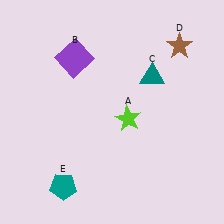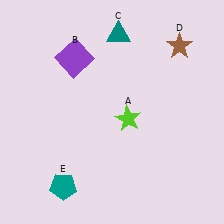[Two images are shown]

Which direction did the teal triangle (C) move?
The teal triangle (C) moved up.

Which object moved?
The teal triangle (C) moved up.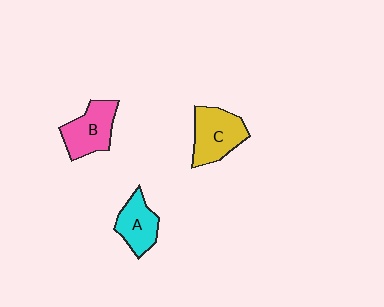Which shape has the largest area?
Shape C (yellow).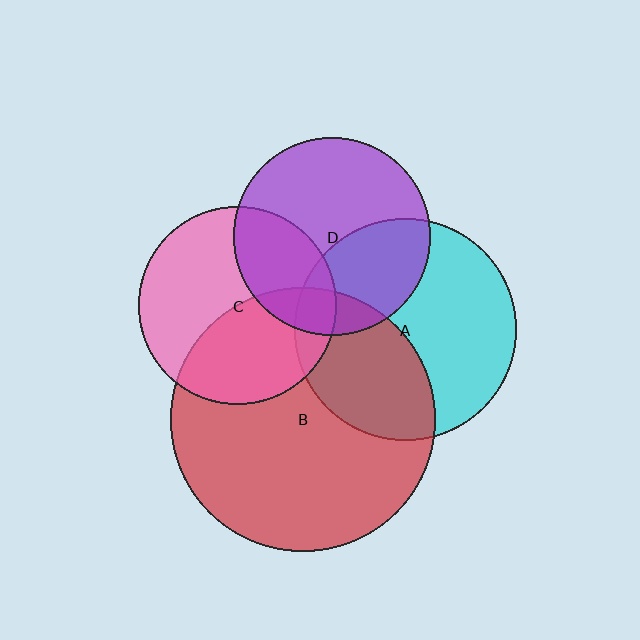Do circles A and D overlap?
Yes.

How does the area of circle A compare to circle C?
Approximately 1.3 times.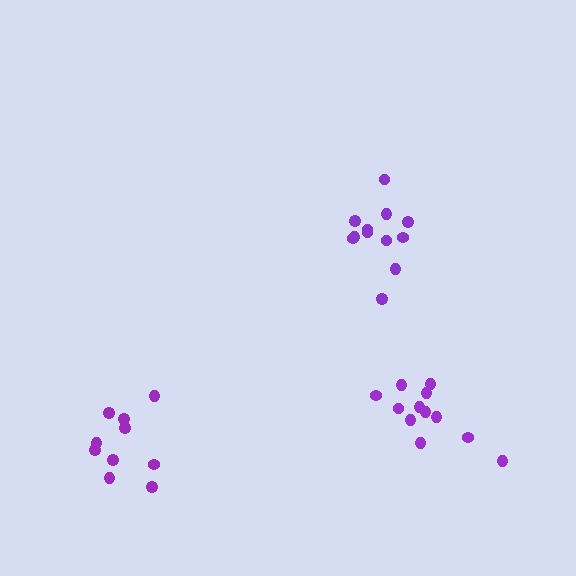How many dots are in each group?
Group 1: 10 dots, Group 2: 12 dots, Group 3: 12 dots (34 total).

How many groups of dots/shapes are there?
There are 3 groups.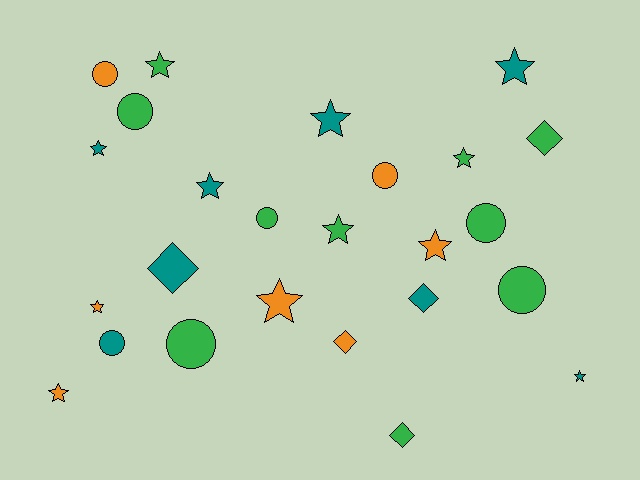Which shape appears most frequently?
Star, with 12 objects.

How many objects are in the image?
There are 25 objects.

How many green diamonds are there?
There are 2 green diamonds.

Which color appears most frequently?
Green, with 10 objects.